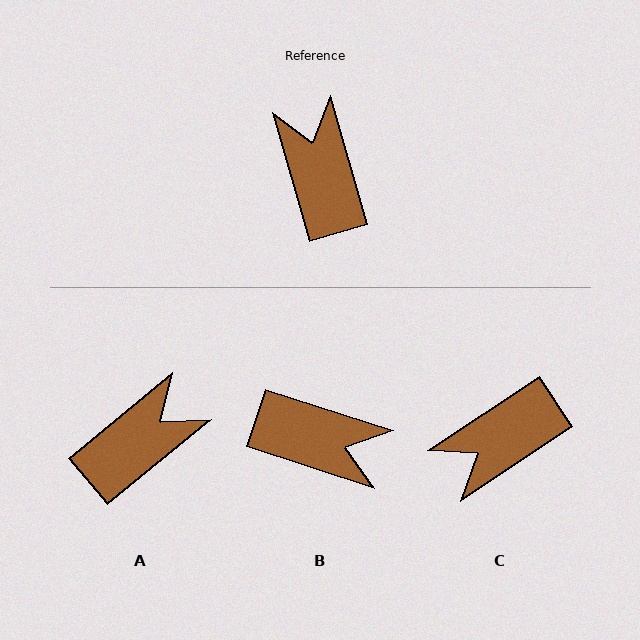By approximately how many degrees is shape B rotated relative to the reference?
Approximately 124 degrees clockwise.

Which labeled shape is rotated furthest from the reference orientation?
B, about 124 degrees away.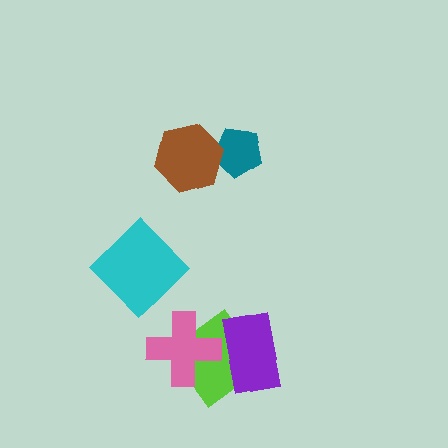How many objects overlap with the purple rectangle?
1 object overlaps with the purple rectangle.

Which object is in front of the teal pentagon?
The brown hexagon is in front of the teal pentagon.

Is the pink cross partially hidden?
No, no other shape covers it.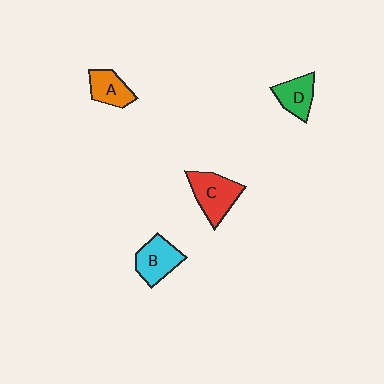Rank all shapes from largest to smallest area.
From largest to smallest: C (red), B (cyan), D (green), A (orange).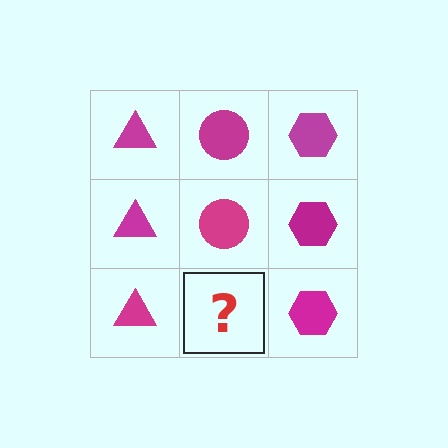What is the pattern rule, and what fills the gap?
The rule is that each column has a consistent shape. The gap should be filled with a magenta circle.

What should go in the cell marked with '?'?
The missing cell should contain a magenta circle.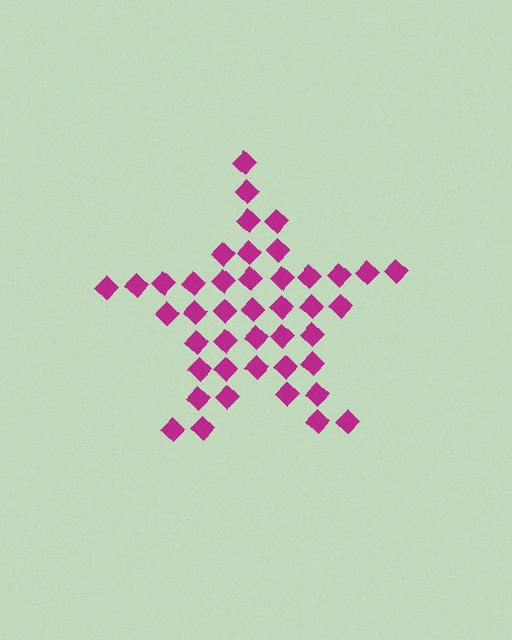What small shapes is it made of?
It is made of small diamonds.